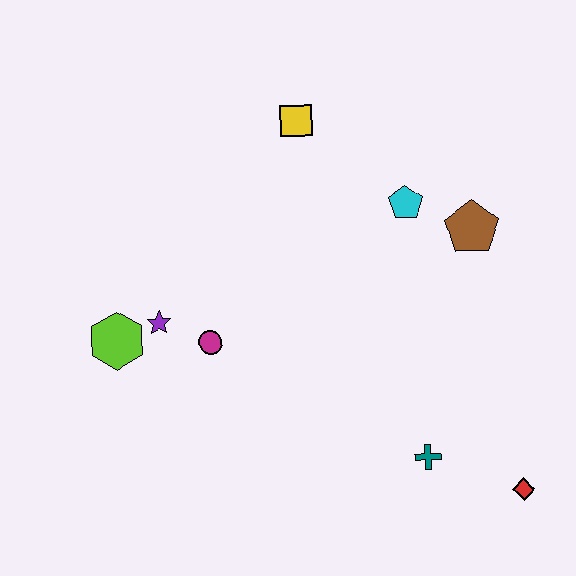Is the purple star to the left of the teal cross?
Yes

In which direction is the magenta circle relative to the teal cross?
The magenta circle is to the left of the teal cross.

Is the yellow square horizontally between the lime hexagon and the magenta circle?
No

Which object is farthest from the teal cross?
The yellow square is farthest from the teal cross.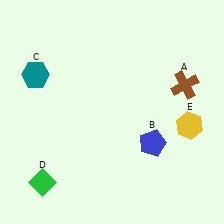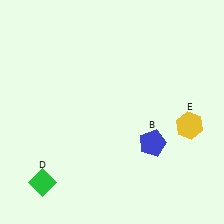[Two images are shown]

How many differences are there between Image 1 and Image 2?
There are 2 differences between the two images.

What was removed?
The brown cross (A), the teal hexagon (C) were removed in Image 2.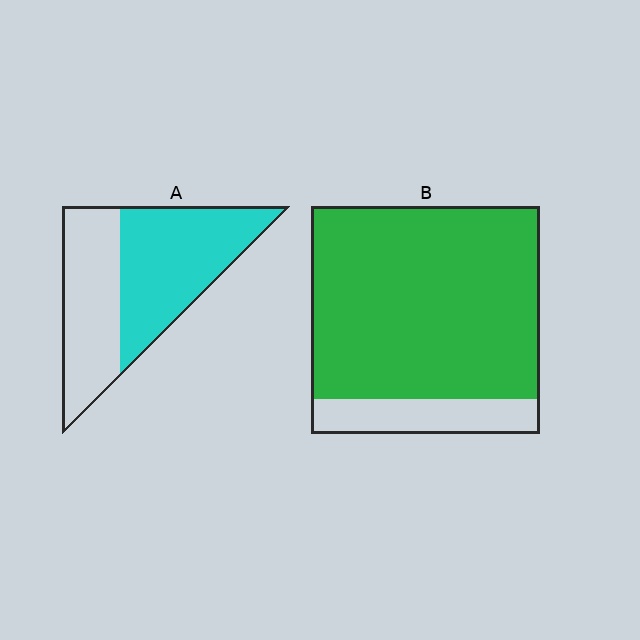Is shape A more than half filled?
Yes.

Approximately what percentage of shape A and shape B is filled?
A is approximately 55% and B is approximately 85%.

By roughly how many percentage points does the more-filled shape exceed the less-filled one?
By roughly 30 percentage points (B over A).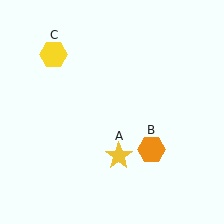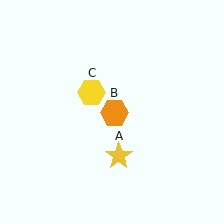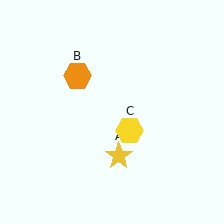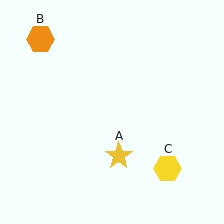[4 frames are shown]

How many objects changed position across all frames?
2 objects changed position: orange hexagon (object B), yellow hexagon (object C).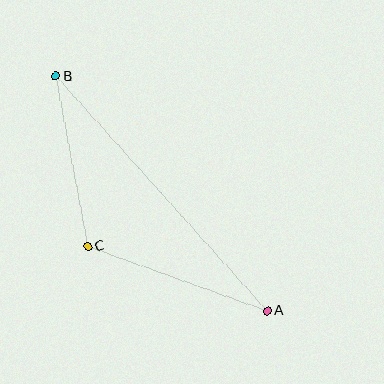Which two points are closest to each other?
Points B and C are closest to each other.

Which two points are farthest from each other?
Points A and B are farthest from each other.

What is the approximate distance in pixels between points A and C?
The distance between A and C is approximately 190 pixels.